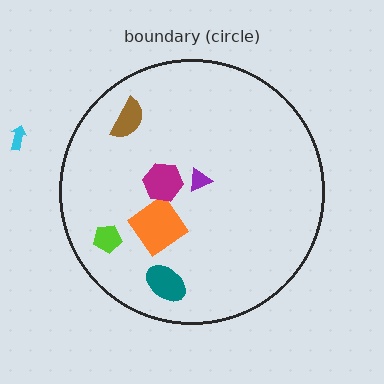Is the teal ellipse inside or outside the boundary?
Inside.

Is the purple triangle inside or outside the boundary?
Inside.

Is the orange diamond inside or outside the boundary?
Inside.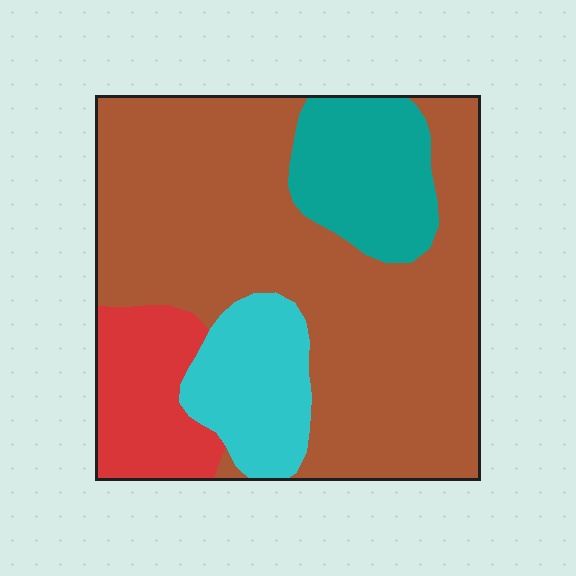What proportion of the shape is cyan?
Cyan covers around 10% of the shape.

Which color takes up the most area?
Brown, at roughly 60%.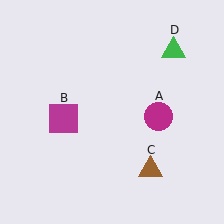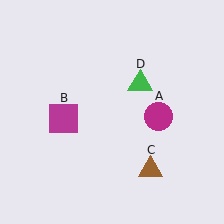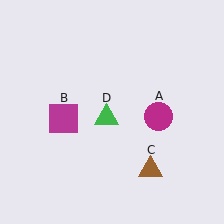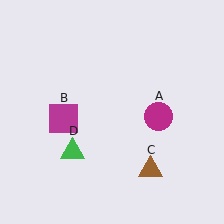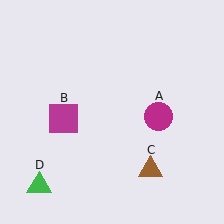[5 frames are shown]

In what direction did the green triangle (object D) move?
The green triangle (object D) moved down and to the left.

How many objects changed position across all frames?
1 object changed position: green triangle (object D).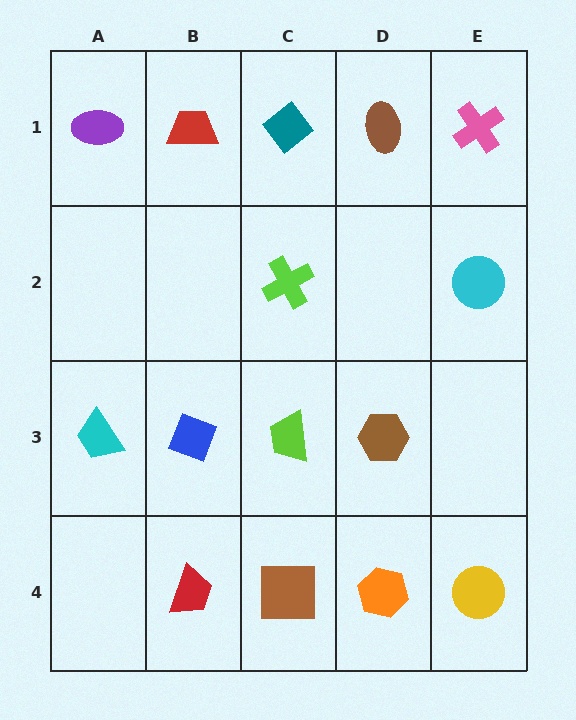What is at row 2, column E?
A cyan circle.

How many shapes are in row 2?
2 shapes.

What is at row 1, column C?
A teal diamond.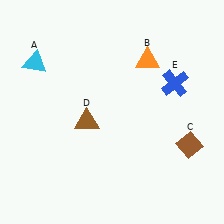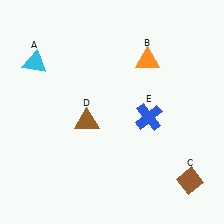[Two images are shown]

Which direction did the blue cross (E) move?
The blue cross (E) moved down.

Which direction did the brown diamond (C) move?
The brown diamond (C) moved down.